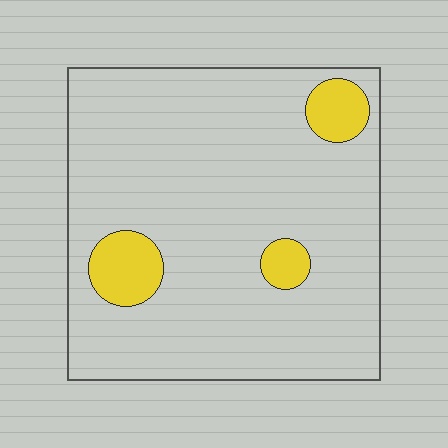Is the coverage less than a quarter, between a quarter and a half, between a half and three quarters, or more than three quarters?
Less than a quarter.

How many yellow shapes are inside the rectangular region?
3.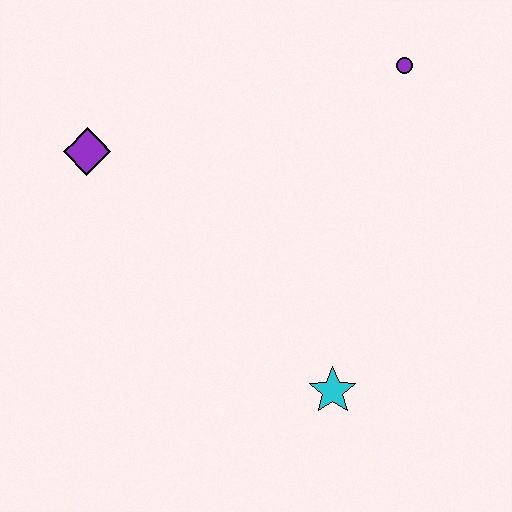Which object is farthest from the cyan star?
The purple diamond is farthest from the cyan star.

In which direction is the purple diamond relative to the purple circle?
The purple diamond is to the left of the purple circle.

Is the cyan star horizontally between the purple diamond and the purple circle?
Yes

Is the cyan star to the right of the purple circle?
No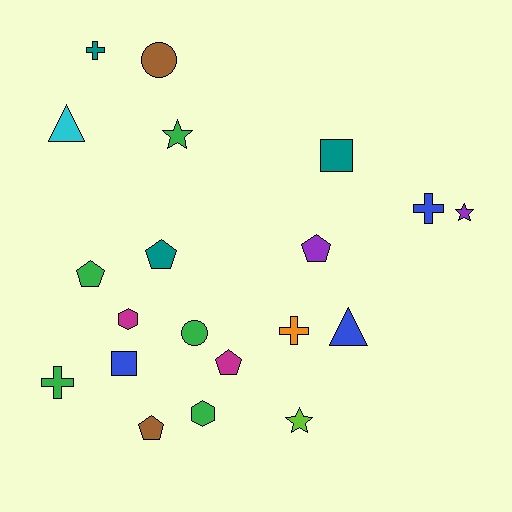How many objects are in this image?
There are 20 objects.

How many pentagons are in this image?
There are 5 pentagons.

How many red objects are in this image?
There are no red objects.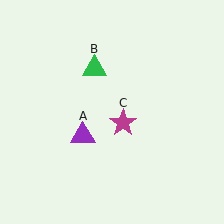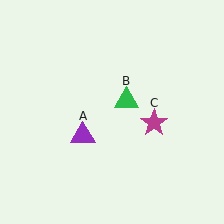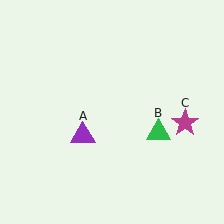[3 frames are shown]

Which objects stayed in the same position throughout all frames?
Purple triangle (object A) remained stationary.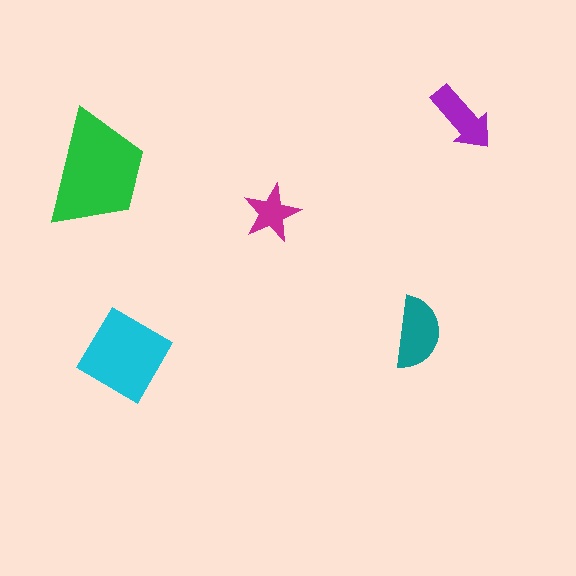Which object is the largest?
The green trapezoid.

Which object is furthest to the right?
The purple arrow is rightmost.